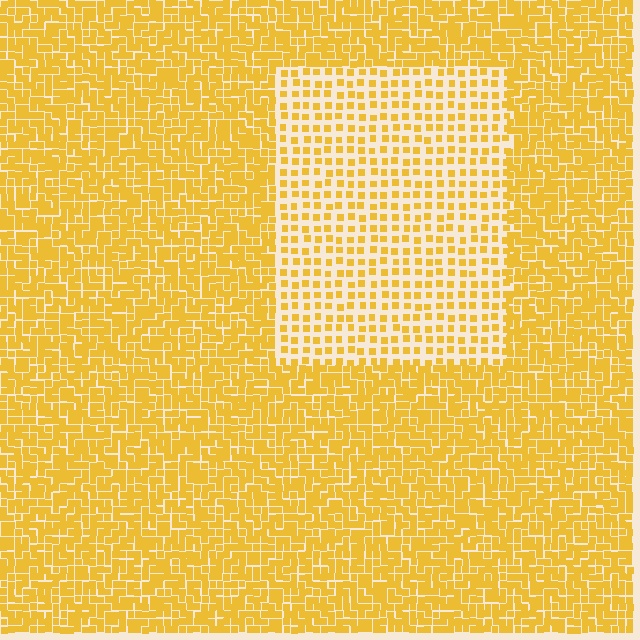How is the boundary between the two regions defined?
The boundary is defined by a change in element density (approximately 2.2x ratio). All elements are the same color, size, and shape.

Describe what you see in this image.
The image contains small yellow elements arranged at two different densities. A rectangle-shaped region is visible where the elements are less densely packed than the surrounding area.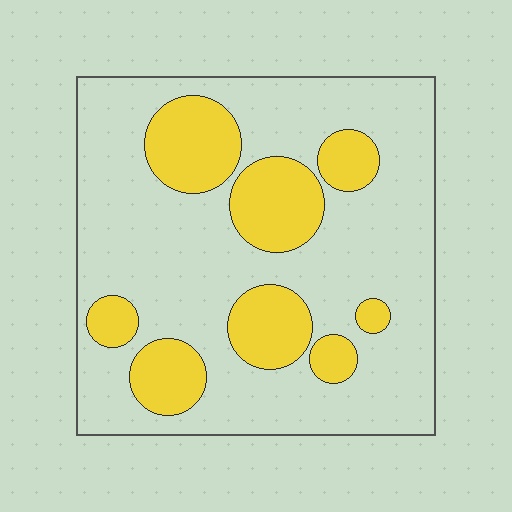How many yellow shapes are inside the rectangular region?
8.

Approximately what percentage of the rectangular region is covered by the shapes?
Approximately 25%.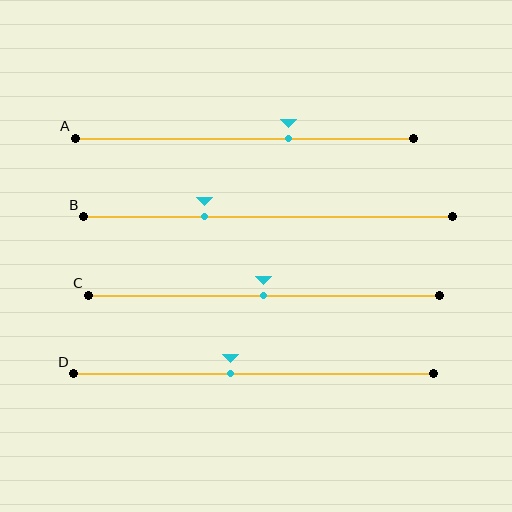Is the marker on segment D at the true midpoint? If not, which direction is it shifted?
No, the marker on segment D is shifted to the left by about 6% of the segment length.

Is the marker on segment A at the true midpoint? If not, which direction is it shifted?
No, the marker on segment A is shifted to the right by about 13% of the segment length.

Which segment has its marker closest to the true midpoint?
Segment C has its marker closest to the true midpoint.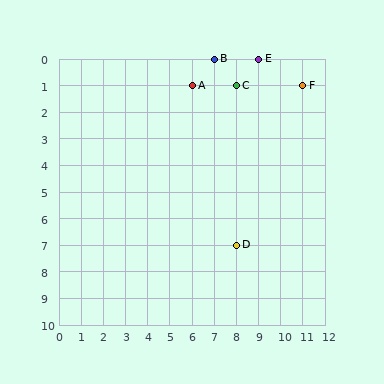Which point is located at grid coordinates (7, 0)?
Point B is at (7, 0).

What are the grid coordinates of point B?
Point B is at grid coordinates (7, 0).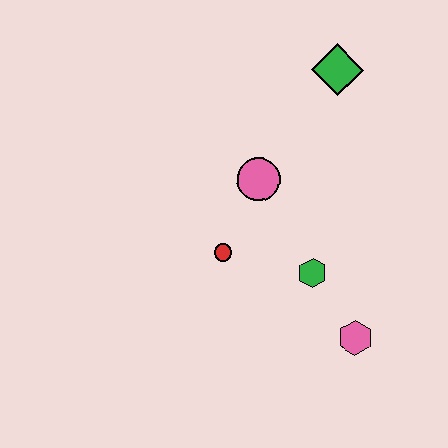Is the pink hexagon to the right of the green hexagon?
Yes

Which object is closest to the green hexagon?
The pink hexagon is closest to the green hexagon.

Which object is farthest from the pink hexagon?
The green diamond is farthest from the pink hexagon.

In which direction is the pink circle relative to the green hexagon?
The pink circle is above the green hexagon.